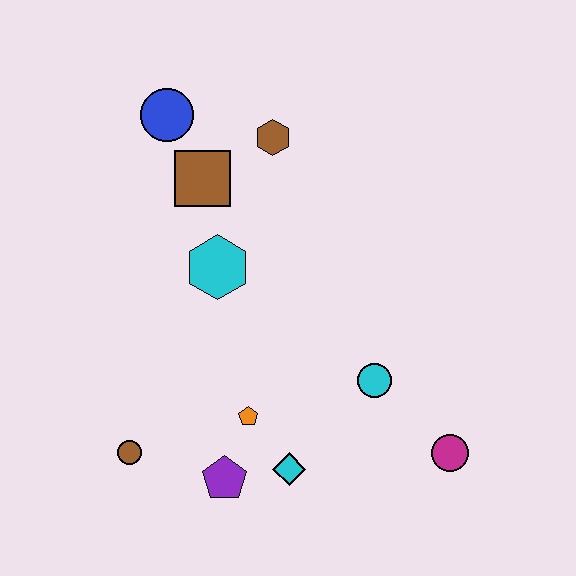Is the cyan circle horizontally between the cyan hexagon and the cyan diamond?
No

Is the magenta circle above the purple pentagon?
Yes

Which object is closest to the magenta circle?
The cyan circle is closest to the magenta circle.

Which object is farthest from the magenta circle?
The blue circle is farthest from the magenta circle.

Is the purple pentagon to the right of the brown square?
Yes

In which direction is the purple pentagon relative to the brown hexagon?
The purple pentagon is below the brown hexagon.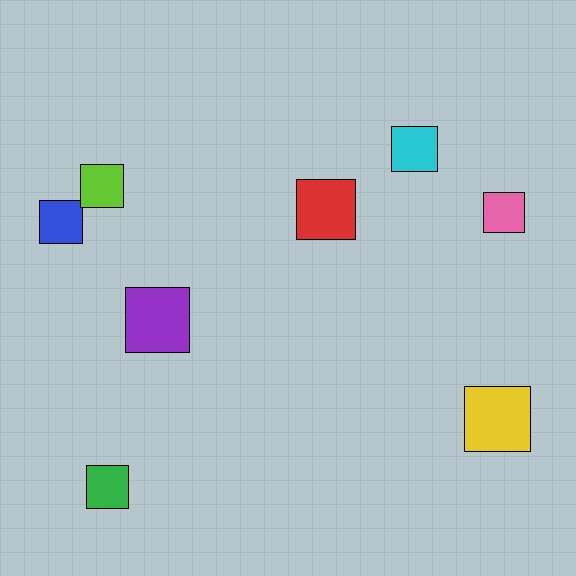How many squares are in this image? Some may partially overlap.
There are 8 squares.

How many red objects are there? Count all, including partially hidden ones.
There is 1 red object.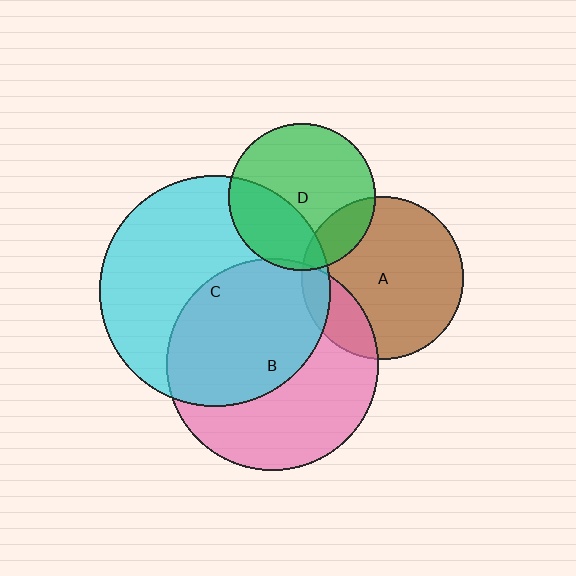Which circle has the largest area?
Circle C (cyan).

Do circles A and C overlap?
Yes.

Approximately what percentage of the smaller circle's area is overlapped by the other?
Approximately 10%.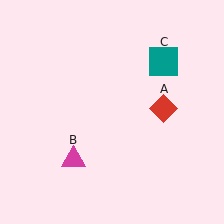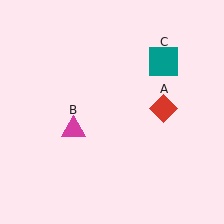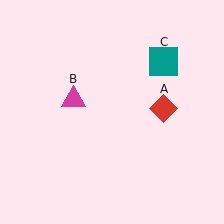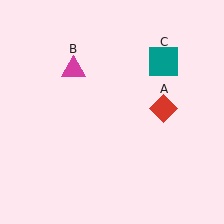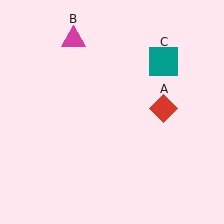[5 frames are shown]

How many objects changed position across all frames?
1 object changed position: magenta triangle (object B).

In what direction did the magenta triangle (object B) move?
The magenta triangle (object B) moved up.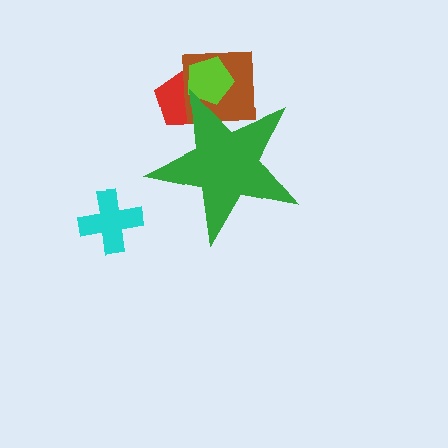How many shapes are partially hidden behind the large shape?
3 shapes are partially hidden.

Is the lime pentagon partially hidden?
Yes, the lime pentagon is partially hidden behind the green star.